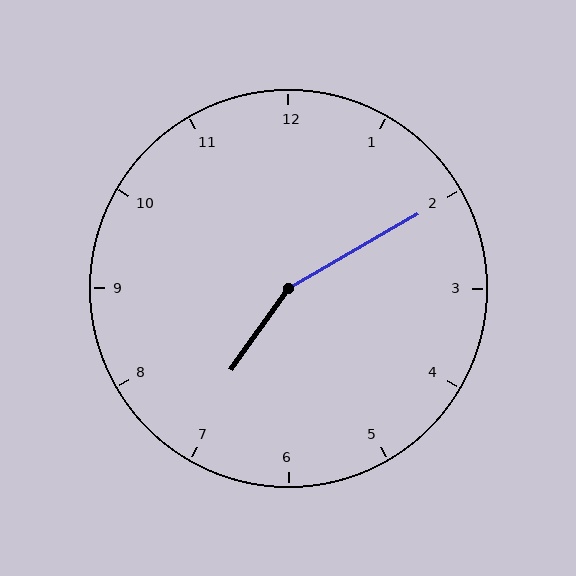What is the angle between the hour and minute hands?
Approximately 155 degrees.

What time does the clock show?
7:10.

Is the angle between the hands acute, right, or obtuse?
It is obtuse.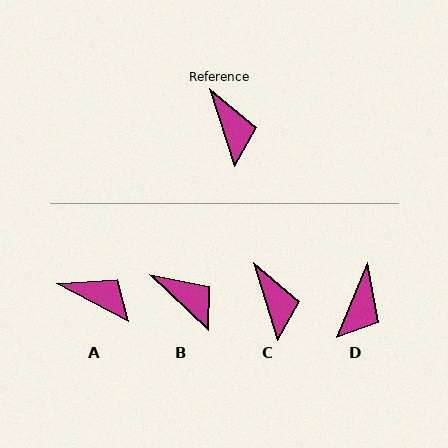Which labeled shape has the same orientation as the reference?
C.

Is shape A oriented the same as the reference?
No, it is off by about 45 degrees.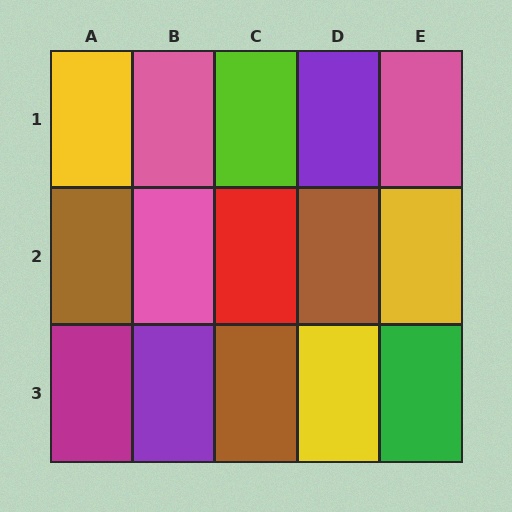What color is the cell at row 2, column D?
Brown.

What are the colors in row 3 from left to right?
Magenta, purple, brown, yellow, green.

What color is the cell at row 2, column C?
Red.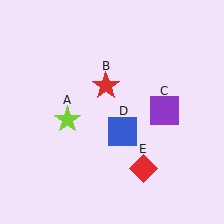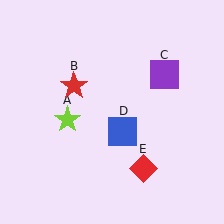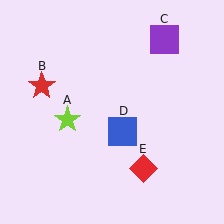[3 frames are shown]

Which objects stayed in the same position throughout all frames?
Lime star (object A) and blue square (object D) and red diamond (object E) remained stationary.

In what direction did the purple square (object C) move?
The purple square (object C) moved up.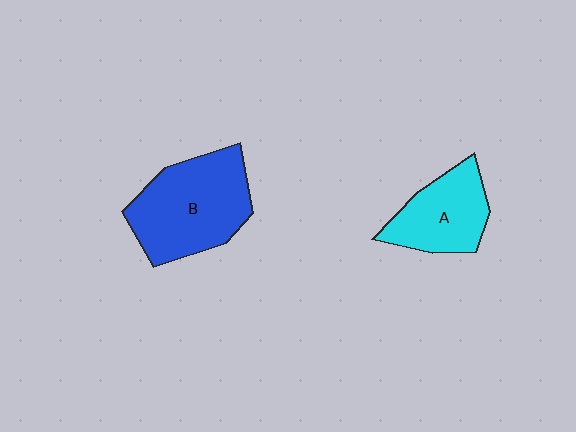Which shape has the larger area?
Shape B (blue).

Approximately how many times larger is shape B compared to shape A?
Approximately 1.5 times.